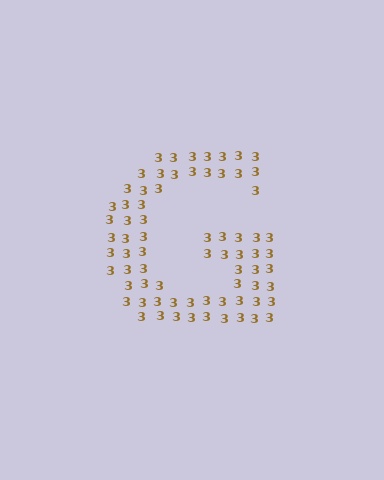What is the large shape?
The large shape is the letter G.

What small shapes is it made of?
It is made of small digit 3's.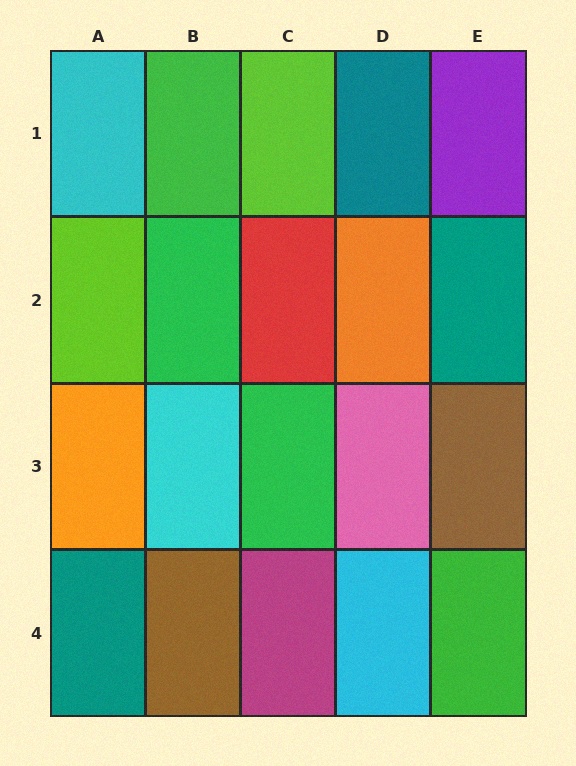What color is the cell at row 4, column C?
Magenta.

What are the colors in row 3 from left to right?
Orange, cyan, green, pink, brown.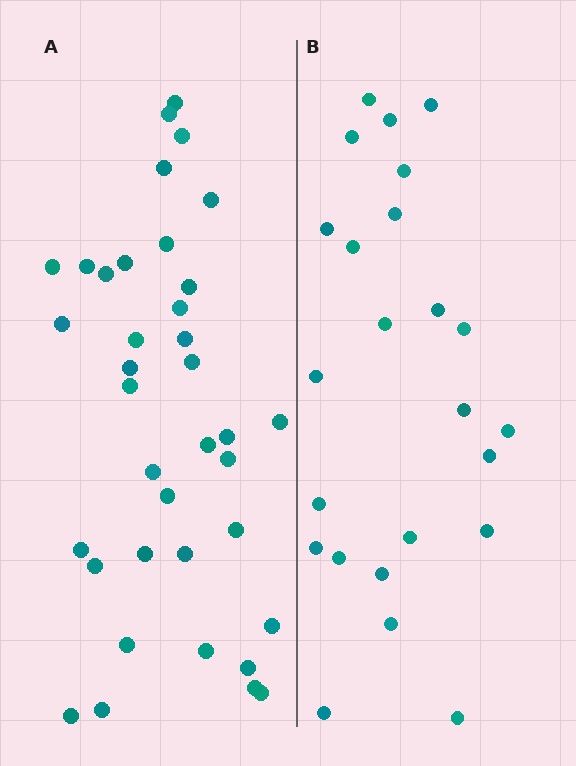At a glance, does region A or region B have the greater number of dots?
Region A (the left region) has more dots.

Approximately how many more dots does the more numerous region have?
Region A has approximately 15 more dots than region B.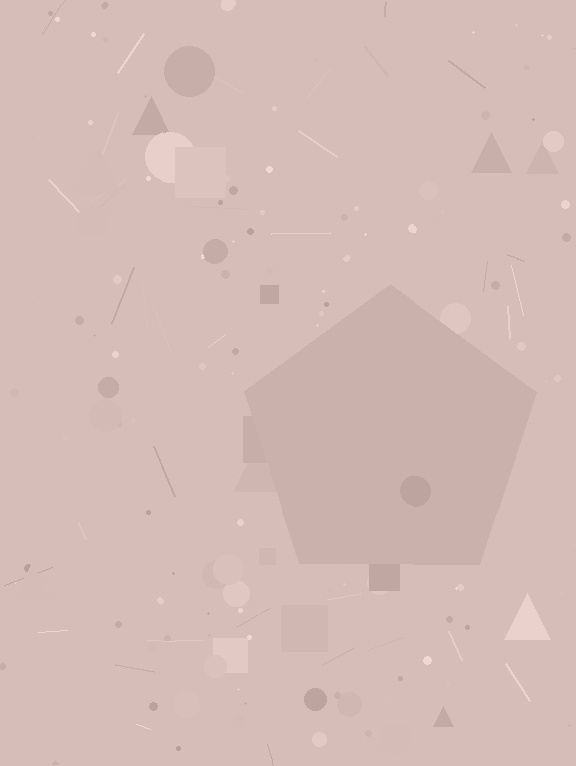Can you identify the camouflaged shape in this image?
The camouflaged shape is a pentagon.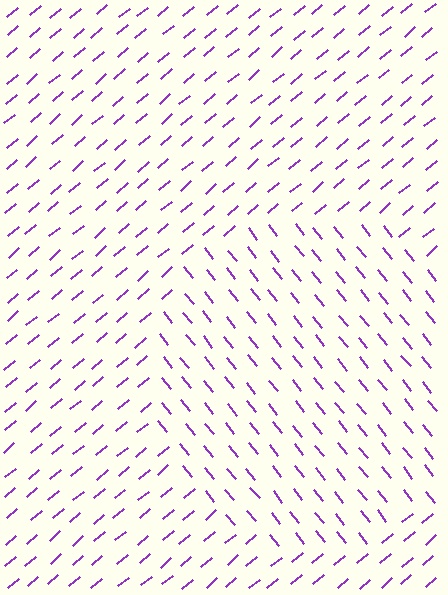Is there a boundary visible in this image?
Yes, there is a texture boundary formed by a change in line orientation.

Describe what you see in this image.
The image is filled with small purple line segments. A circle region in the image has lines oriented differently from the surrounding lines, creating a visible texture boundary.